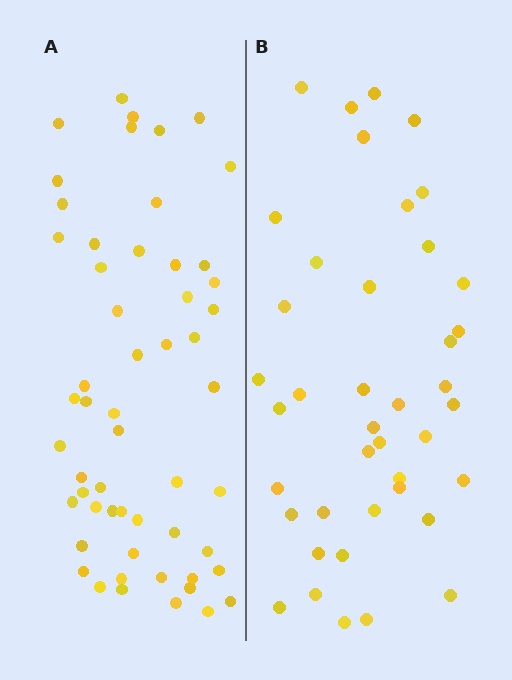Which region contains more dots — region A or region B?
Region A (the left region) has more dots.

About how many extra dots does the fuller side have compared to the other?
Region A has approximately 15 more dots than region B.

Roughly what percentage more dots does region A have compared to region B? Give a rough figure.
About 35% more.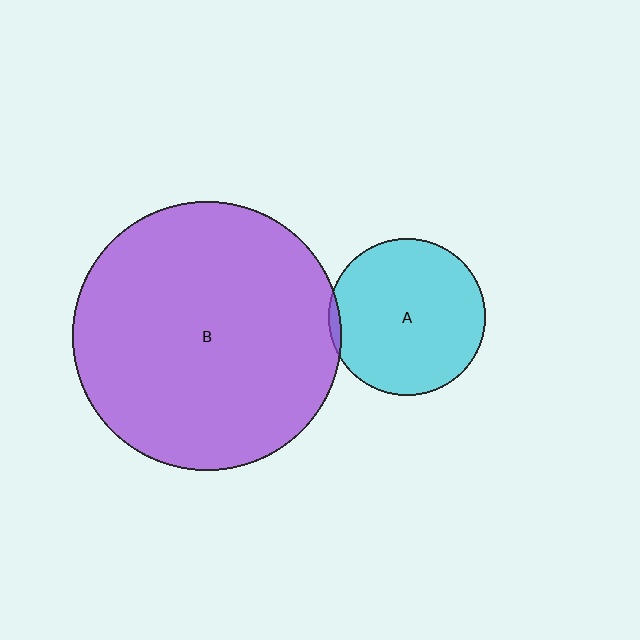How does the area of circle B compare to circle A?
Approximately 2.9 times.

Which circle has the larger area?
Circle B (purple).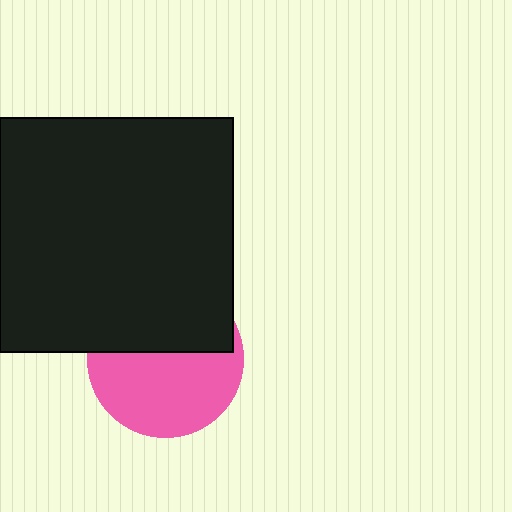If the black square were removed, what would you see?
You would see the complete pink circle.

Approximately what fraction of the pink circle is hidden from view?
Roughly 44% of the pink circle is hidden behind the black square.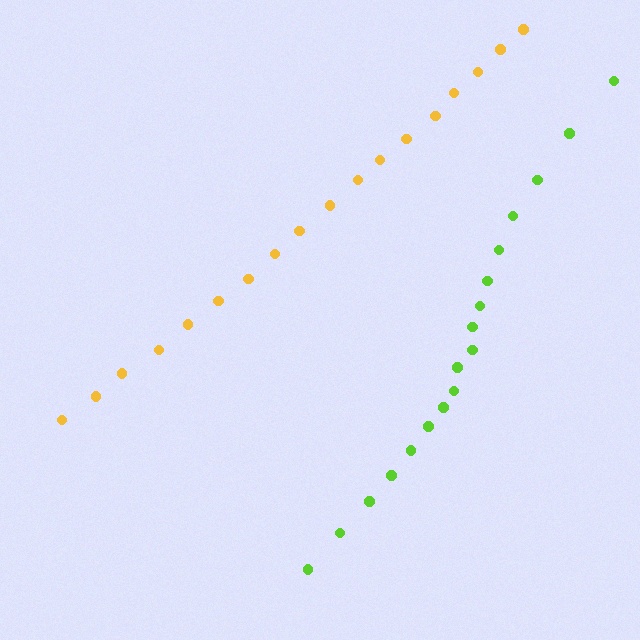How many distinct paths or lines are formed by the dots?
There are 2 distinct paths.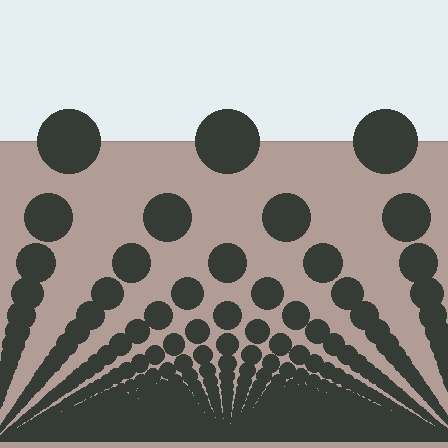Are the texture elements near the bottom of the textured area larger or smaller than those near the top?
Smaller. The gradient is inverted — elements near the bottom are smaller and denser.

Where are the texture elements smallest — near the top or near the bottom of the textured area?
Near the bottom.